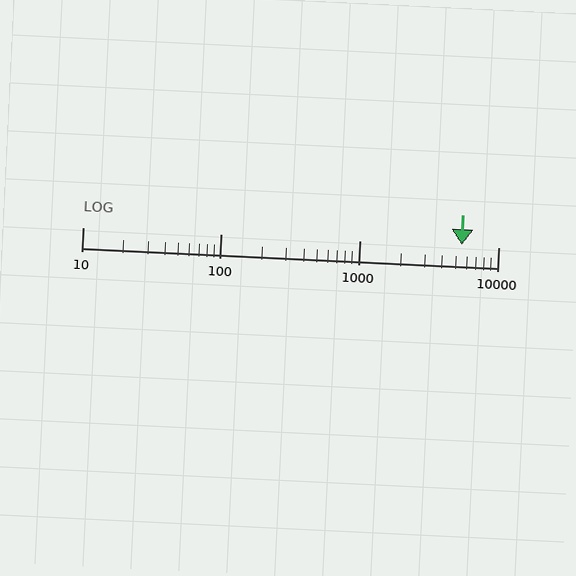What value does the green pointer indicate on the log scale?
The pointer indicates approximately 5500.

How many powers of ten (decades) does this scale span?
The scale spans 3 decades, from 10 to 10000.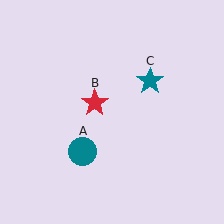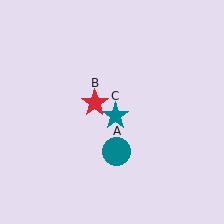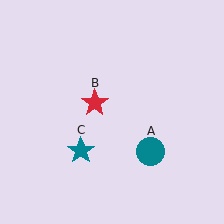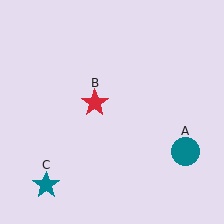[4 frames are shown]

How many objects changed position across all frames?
2 objects changed position: teal circle (object A), teal star (object C).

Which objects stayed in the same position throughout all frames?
Red star (object B) remained stationary.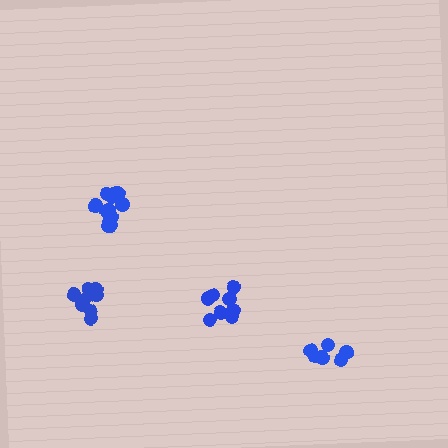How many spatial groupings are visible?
There are 4 spatial groupings.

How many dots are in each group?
Group 1: 8 dots, Group 2: 9 dots, Group 3: 6 dots, Group 4: 12 dots (35 total).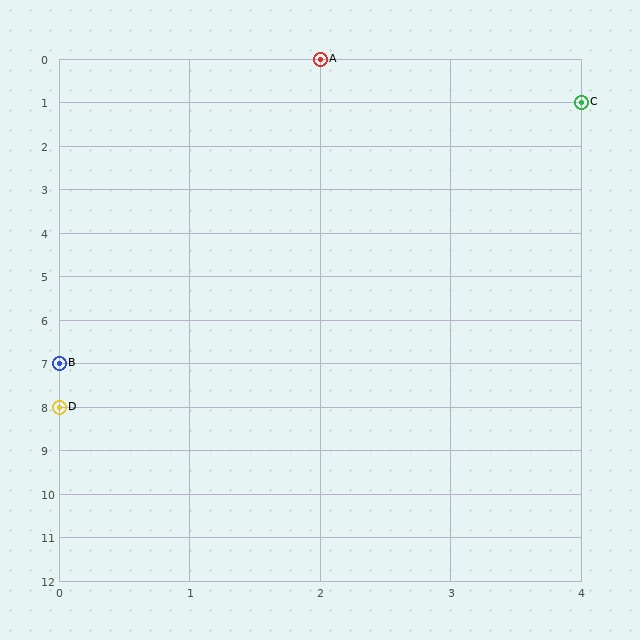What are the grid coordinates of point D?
Point D is at grid coordinates (0, 8).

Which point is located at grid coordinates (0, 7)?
Point B is at (0, 7).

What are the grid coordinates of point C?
Point C is at grid coordinates (4, 1).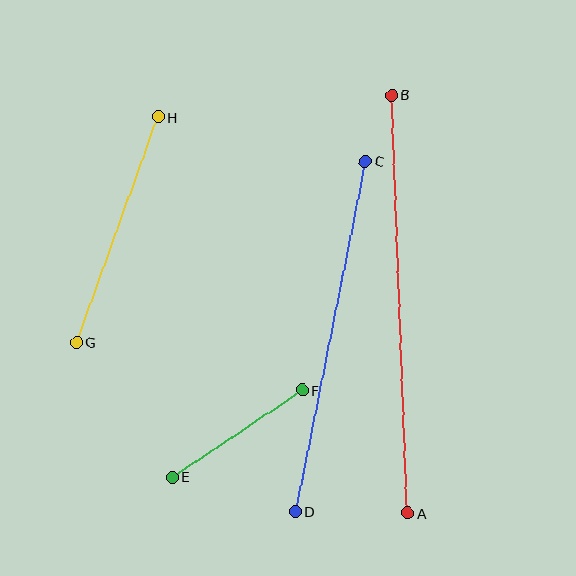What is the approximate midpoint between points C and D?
The midpoint is at approximately (330, 336) pixels.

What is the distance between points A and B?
The distance is approximately 418 pixels.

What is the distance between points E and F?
The distance is approximately 157 pixels.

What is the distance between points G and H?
The distance is approximately 240 pixels.